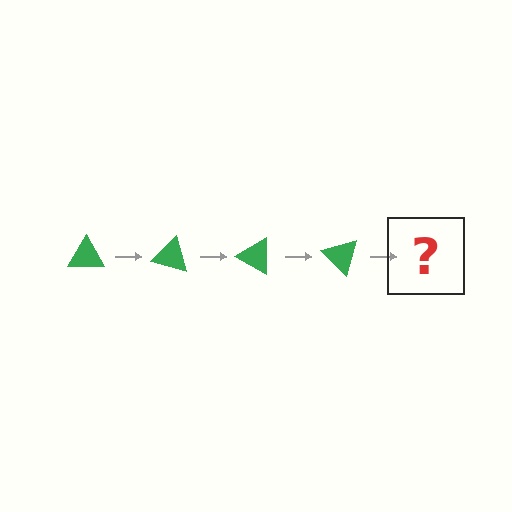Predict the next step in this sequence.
The next step is a green triangle rotated 60 degrees.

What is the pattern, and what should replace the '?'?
The pattern is that the triangle rotates 15 degrees each step. The '?' should be a green triangle rotated 60 degrees.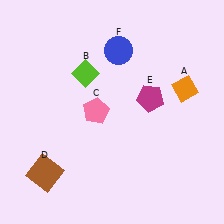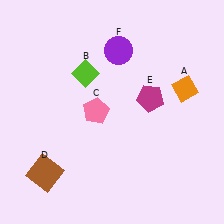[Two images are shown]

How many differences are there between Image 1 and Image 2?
There is 1 difference between the two images.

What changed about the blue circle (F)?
In Image 1, F is blue. In Image 2, it changed to purple.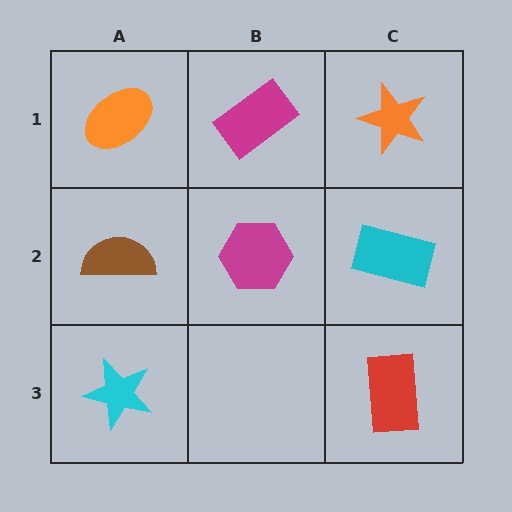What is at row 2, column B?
A magenta hexagon.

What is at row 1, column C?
An orange star.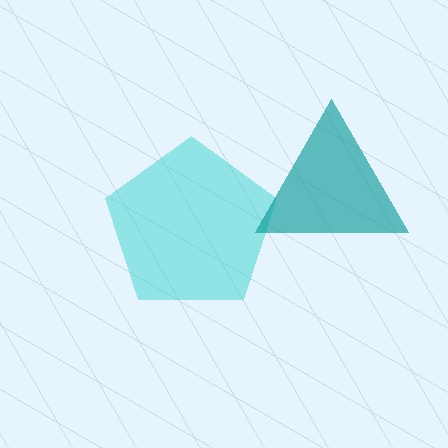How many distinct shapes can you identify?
There are 2 distinct shapes: a cyan pentagon, a teal triangle.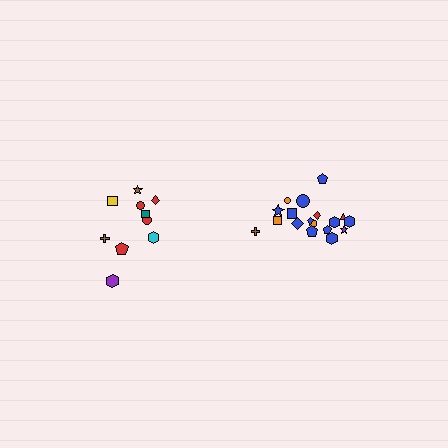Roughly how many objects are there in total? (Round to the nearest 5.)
Roughly 30 objects in total.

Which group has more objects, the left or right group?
The right group.